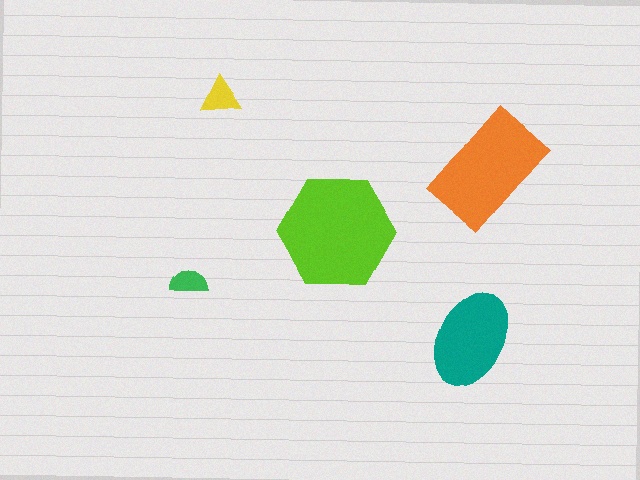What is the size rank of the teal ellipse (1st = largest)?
3rd.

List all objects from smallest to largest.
The green semicircle, the yellow triangle, the teal ellipse, the orange rectangle, the lime hexagon.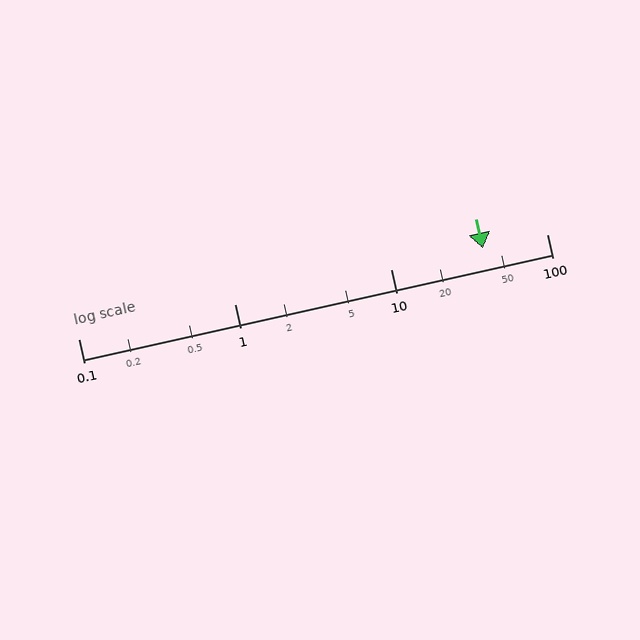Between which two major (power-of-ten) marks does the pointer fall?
The pointer is between 10 and 100.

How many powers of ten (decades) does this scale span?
The scale spans 3 decades, from 0.1 to 100.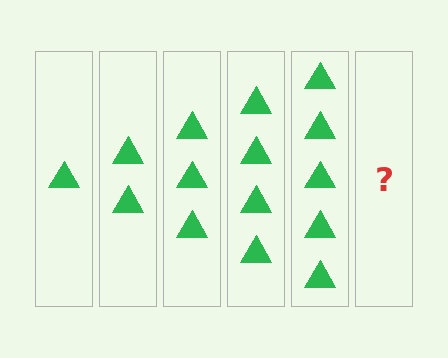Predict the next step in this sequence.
The next step is 6 triangles.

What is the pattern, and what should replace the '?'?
The pattern is that each step adds one more triangle. The '?' should be 6 triangles.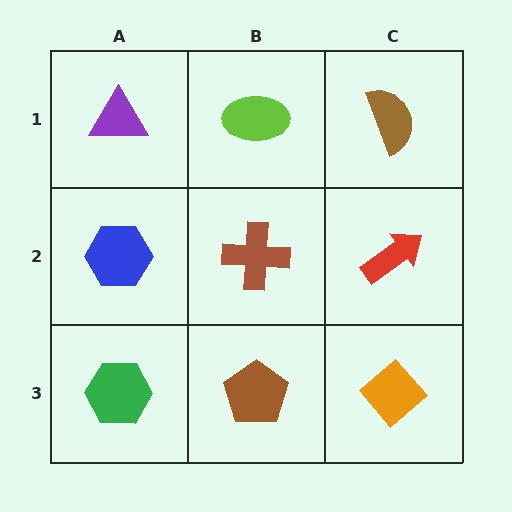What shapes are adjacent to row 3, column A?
A blue hexagon (row 2, column A), a brown pentagon (row 3, column B).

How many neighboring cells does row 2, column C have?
3.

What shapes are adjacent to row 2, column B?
A lime ellipse (row 1, column B), a brown pentagon (row 3, column B), a blue hexagon (row 2, column A), a red arrow (row 2, column C).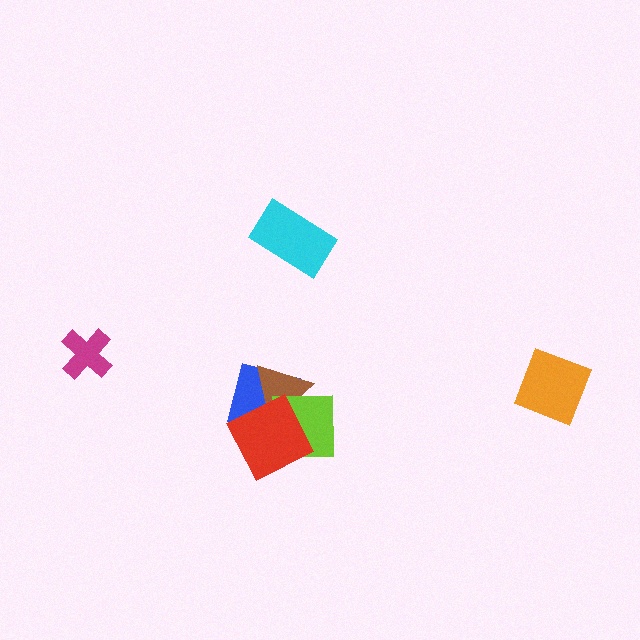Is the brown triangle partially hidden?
Yes, it is partially covered by another shape.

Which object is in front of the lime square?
The red square is in front of the lime square.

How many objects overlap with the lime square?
3 objects overlap with the lime square.